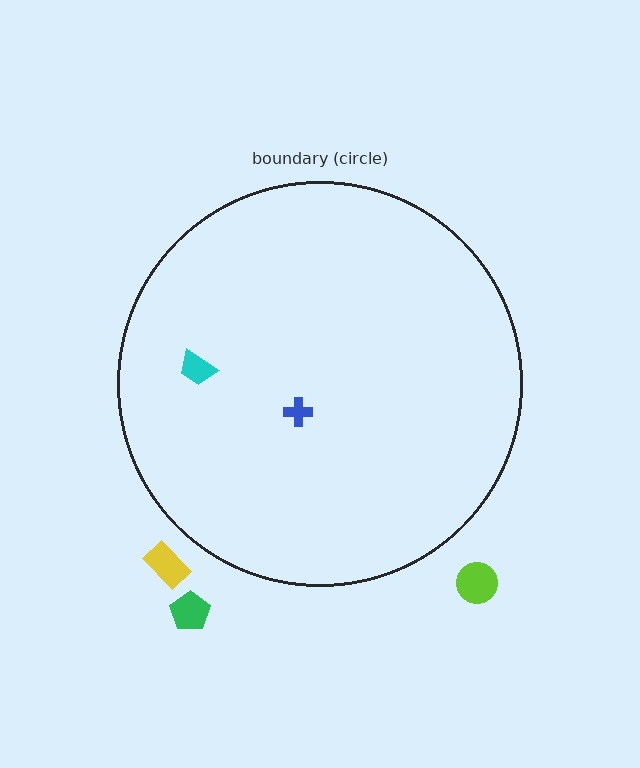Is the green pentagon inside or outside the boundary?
Outside.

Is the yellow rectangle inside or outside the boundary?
Outside.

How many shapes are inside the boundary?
2 inside, 3 outside.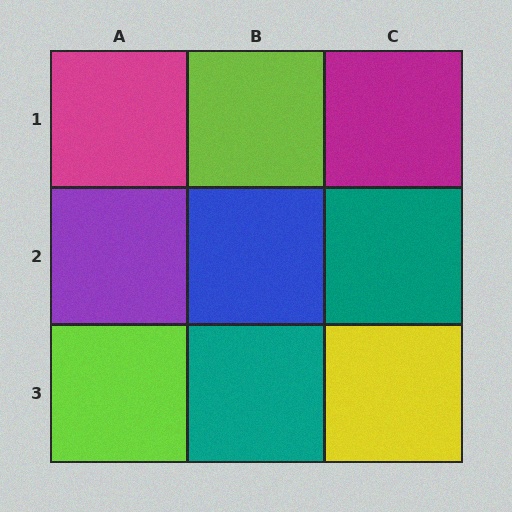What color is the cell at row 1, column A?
Magenta.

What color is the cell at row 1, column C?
Magenta.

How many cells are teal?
2 cells are teal.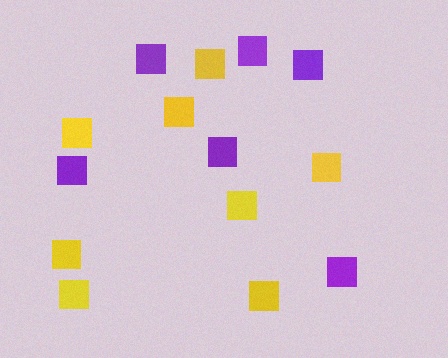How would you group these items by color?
There are 2 groups: one group of purple squares (6) and one group of yellow squares (8).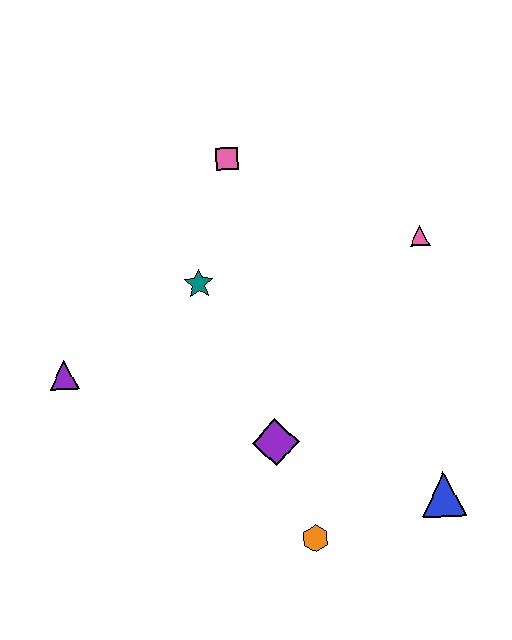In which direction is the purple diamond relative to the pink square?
The purple diamond is below the pink square.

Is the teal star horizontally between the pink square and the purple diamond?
No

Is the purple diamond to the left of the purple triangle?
No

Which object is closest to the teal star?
The pink square is closest to the teal star.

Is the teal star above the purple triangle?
Yes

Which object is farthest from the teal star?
The blue triangle is farthest from the teal star.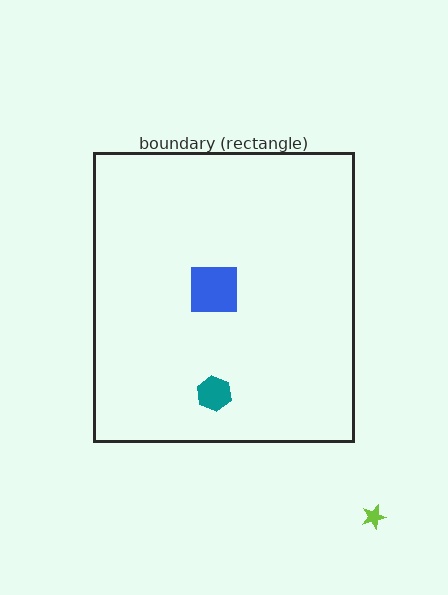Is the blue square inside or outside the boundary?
Inside.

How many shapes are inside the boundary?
2 inside, 1 outside.